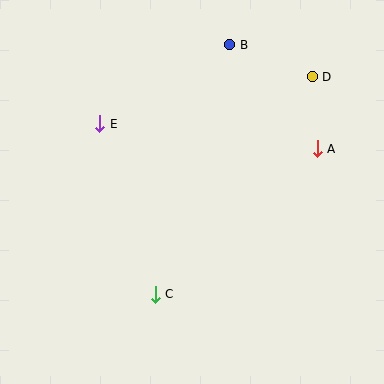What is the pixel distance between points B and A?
The distance between B and A is 136 pixels.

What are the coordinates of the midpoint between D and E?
The midpoint between D and E is at (206, 100).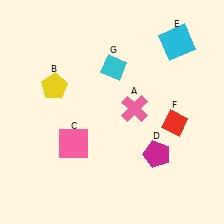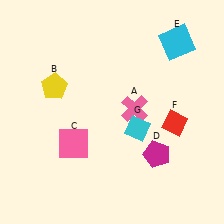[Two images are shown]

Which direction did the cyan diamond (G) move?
The cyan diamond (G) moved down.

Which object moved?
The cyan diamond (G) moved down.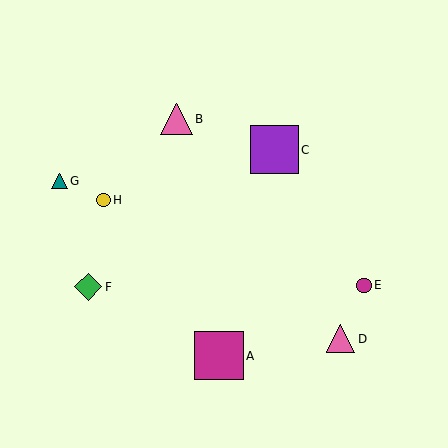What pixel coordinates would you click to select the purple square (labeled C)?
Click at (275, 150) to select the purple square C.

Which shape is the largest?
The magenta square (labeled A) is the largest.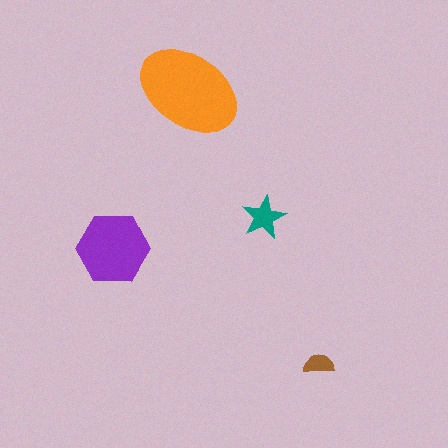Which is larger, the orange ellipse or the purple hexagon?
The orange ellipse.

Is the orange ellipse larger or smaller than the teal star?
Larger.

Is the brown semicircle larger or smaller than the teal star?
Smaller.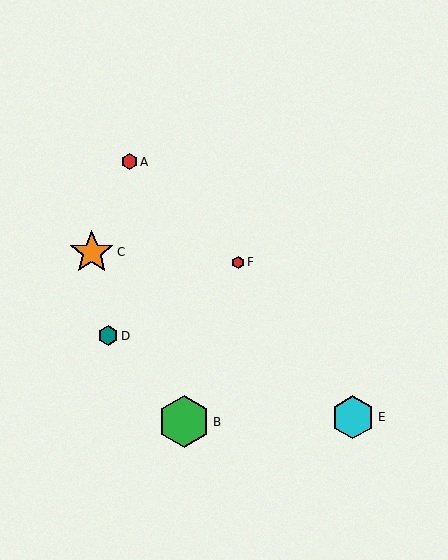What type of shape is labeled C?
Shape C is an orange star.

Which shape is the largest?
The green hexagon (labeled B) is the largest.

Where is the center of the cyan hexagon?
The center of the cyan hexagon is at (353, 417).